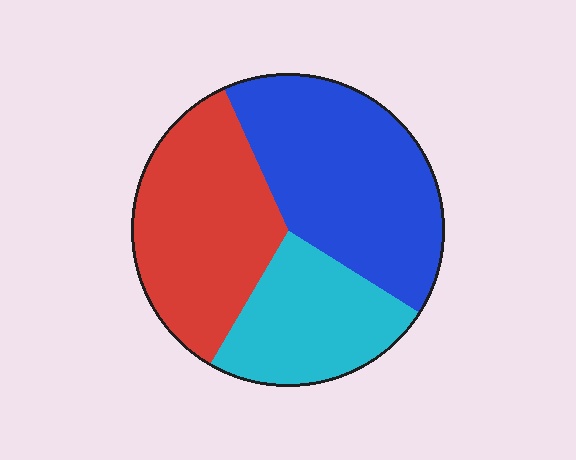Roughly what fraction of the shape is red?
Red covers around 35% of the shape.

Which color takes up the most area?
Blue, at roughly 40%.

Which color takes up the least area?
Cyan, at roughly 25%.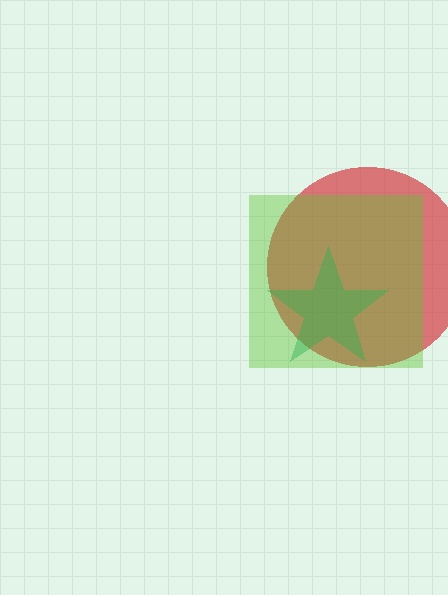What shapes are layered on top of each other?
The layered shapes are: a red circle, a lime square, a green star.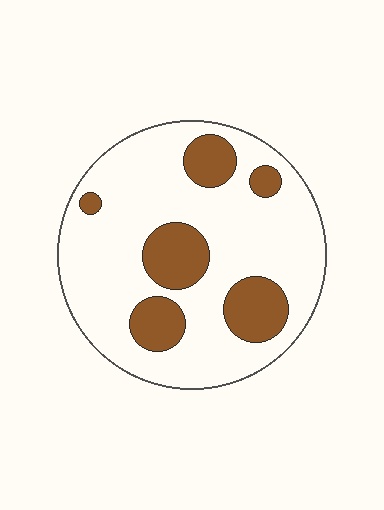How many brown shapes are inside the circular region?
6.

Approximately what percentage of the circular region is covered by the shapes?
Approximately 25%.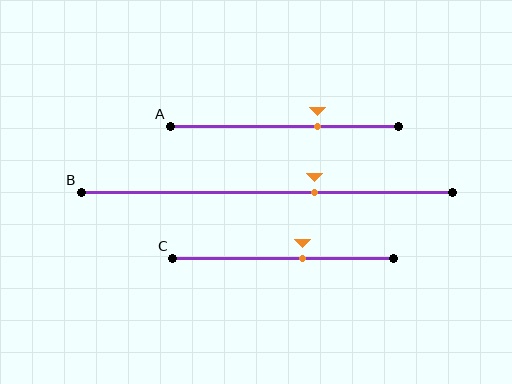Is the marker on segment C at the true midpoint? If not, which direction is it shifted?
No, the marker on segment C is shifted to the right by about 9% of the segment length.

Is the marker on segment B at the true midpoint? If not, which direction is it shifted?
No, the marker on segment B is shifted to the right by about 13% of the segment length.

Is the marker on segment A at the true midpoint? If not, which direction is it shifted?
No, the marker on segment A is shifted to the right by about 14% of the segment length.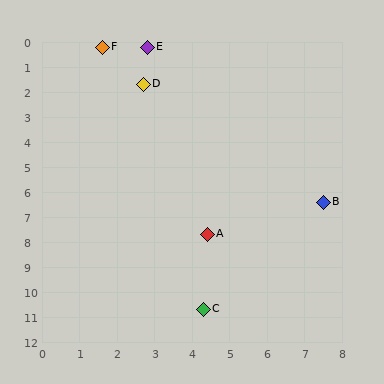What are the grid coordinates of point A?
Point A is at approximately (4.4, 7.7).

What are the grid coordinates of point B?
Point B is at approximately (7.5, 6.4).